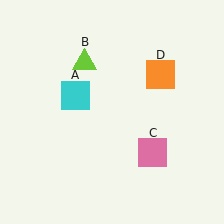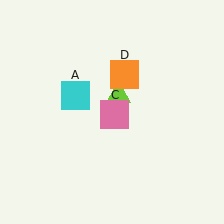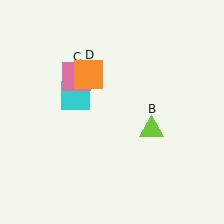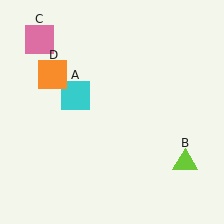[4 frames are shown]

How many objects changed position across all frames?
3 objects changed position: lime triangle (object B), pink square (object C), orange square (object D).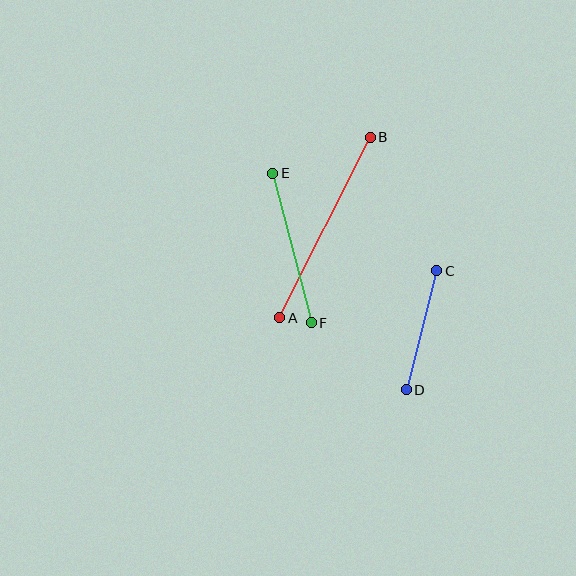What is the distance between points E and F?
The distance is approximately 154 pixels.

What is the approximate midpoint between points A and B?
The midpoint is at approximately (325, 228) pixels.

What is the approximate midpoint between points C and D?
The midpoint is at approximately (421, 330) pixels.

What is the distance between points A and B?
The distance is approximately 202 pixels.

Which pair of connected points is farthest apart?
Points A and B are farthest apart.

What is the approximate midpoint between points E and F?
The midpoint is at approximately (292, 248) pixels.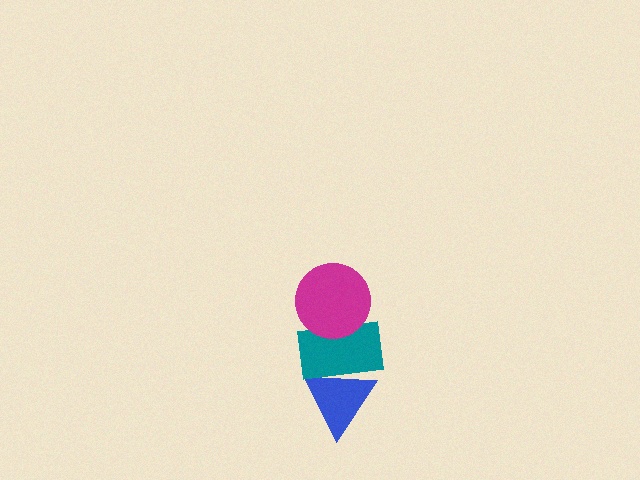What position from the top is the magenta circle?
The magenta circle is 1st from the top.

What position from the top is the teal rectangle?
The teal rectangle is 2nd from the top.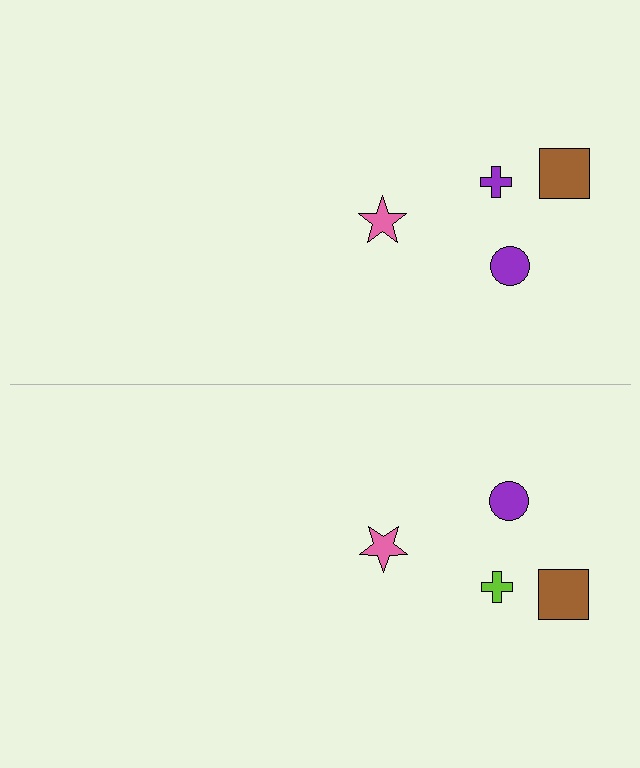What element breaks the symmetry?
The lime cross on the bottom side breaks the symmetry — its mirror counterpart is purple.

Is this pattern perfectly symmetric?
No, the pattern is not perfectly symmetric. The lime cross on the bottom side breaks the symmetry — its mirror counterpart is purple.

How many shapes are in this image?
There are 8 shapes in this image.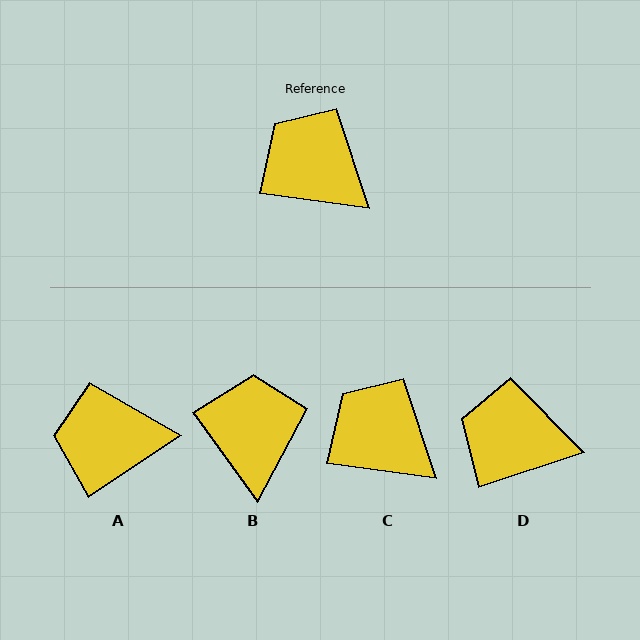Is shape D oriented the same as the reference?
No, it is off by about 26 degrees.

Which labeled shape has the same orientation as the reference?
C.